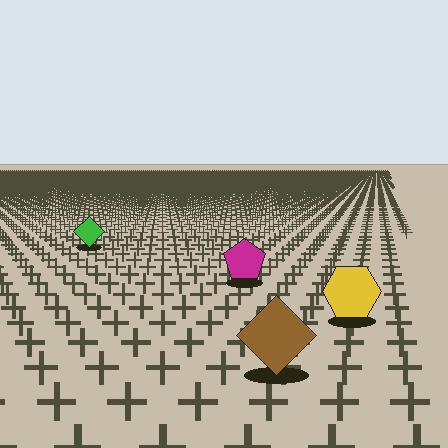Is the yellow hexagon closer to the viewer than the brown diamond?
No. The brown diamond is closer — you can tell from the texture gradient: the ground texture is coarser near it.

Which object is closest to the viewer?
The brown diamond is closest. The texture marks near it are larger and more spread out.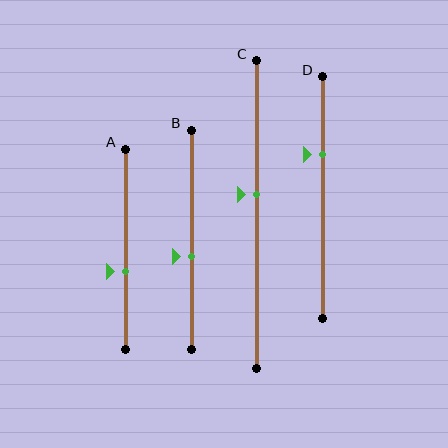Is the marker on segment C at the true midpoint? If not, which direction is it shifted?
No, the marker on segment C is shifted upward by about 6% of the segment length.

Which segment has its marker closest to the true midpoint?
Segment C has its marker closest to the true midpoint.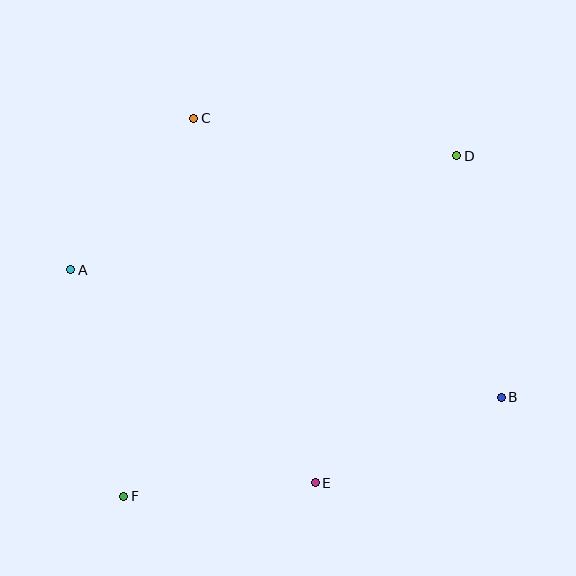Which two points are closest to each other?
Points E and F are closest to each other.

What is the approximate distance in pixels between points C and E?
The distance between C and E is approximately 384 pixels.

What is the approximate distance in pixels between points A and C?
The distance between A and C is approximately 195 pixels.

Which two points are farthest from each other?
Points D and F are farthest from each other.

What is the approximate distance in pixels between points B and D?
The distance between B and D is approximately 245 pixels.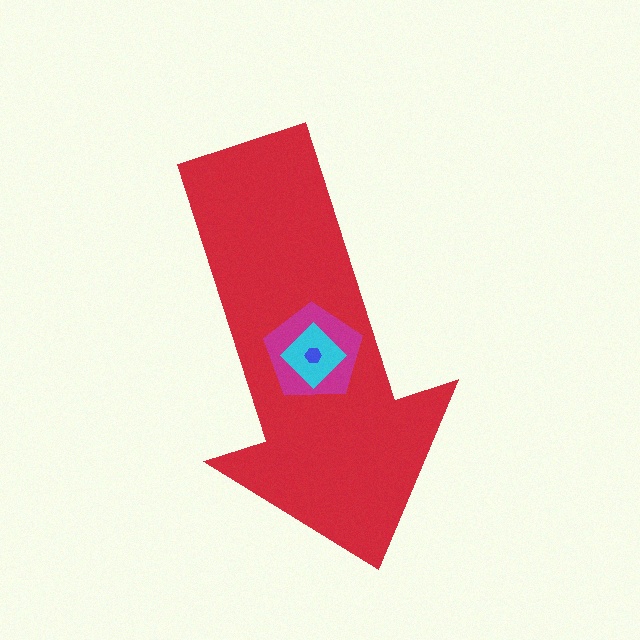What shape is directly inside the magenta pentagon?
The cyan diamond.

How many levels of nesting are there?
4.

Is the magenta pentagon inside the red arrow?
Yes.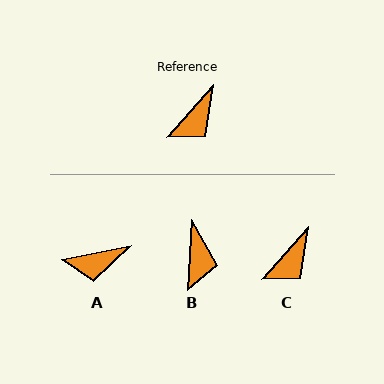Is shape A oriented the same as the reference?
No, it is off by about 37 degrees.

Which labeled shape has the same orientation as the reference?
C.